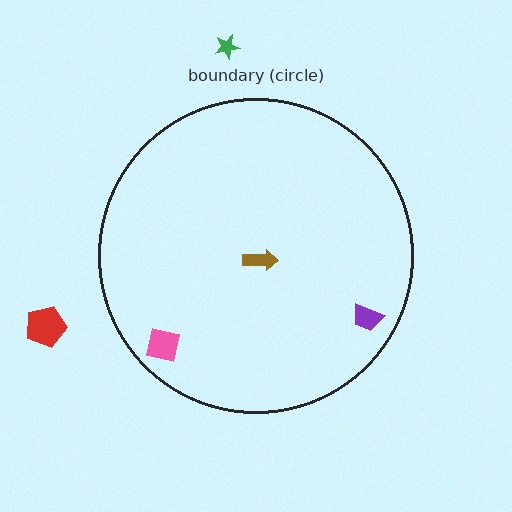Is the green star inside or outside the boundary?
Outside.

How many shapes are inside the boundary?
3 inside, 2 outside.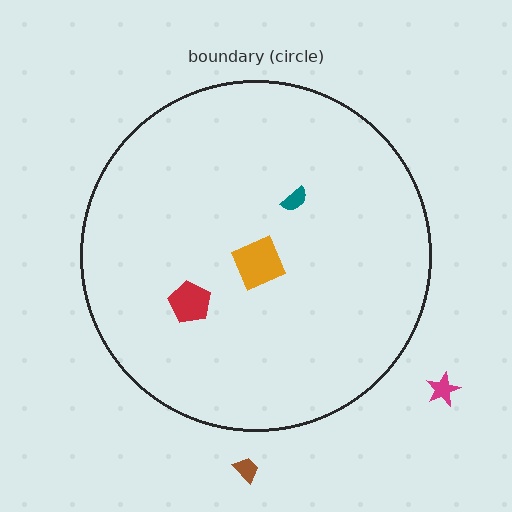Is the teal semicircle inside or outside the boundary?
Inside.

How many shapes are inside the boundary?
3 inside, 2 outside.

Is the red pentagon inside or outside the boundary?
Inside.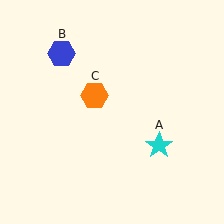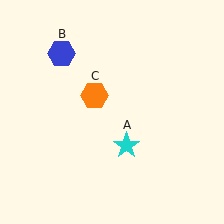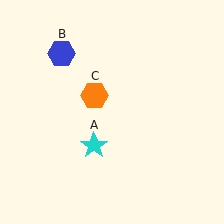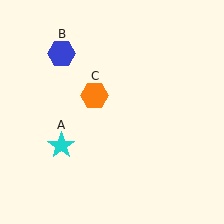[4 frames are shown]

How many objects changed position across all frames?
1 object changed position: cyan star (object A).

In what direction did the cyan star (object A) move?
The cyan star (object A) moved left.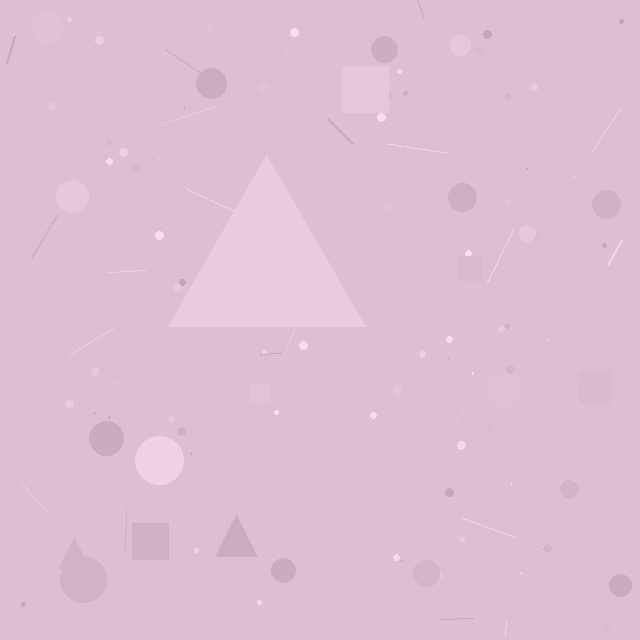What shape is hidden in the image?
A triangle is hidden in the image.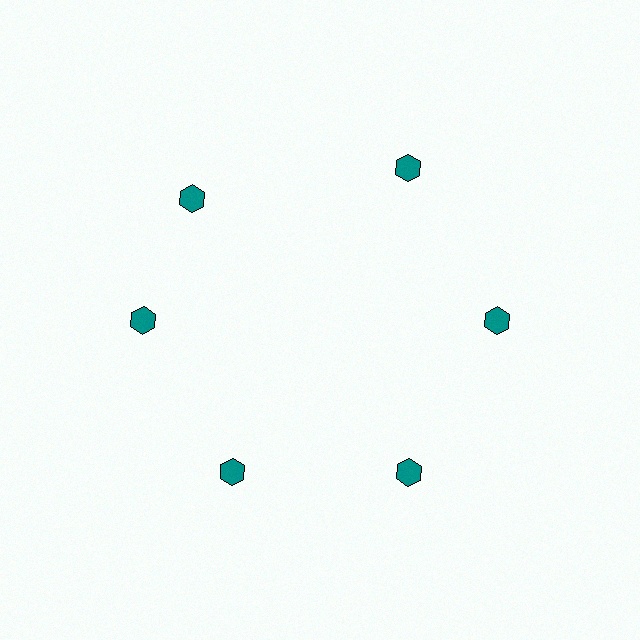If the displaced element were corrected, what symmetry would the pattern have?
It would have 6-fold rotational symmetry — the pattern would map onto itself every 60 degrees.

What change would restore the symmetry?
The symmetry would be restored by rotating it back into even spacing with its neighbors so that all 6 hexagons sit at equal angles and equal distance from the center.